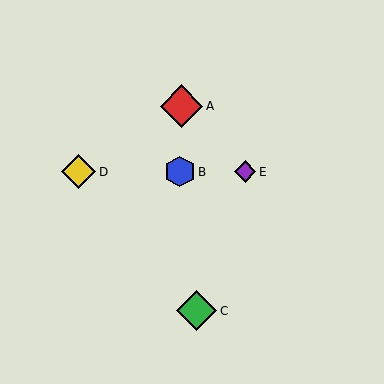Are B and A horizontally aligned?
No, B is at y≈172 and A is at y≈106.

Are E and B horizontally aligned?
Yes, both are at y≈172.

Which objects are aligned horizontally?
Objects B, D, E are aligned horizontally.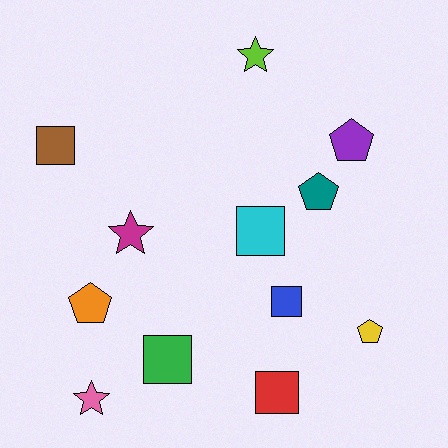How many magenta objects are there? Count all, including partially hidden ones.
There is 1 magenta object.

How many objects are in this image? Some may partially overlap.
There are 12 objects.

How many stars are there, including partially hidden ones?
There are 3 stars.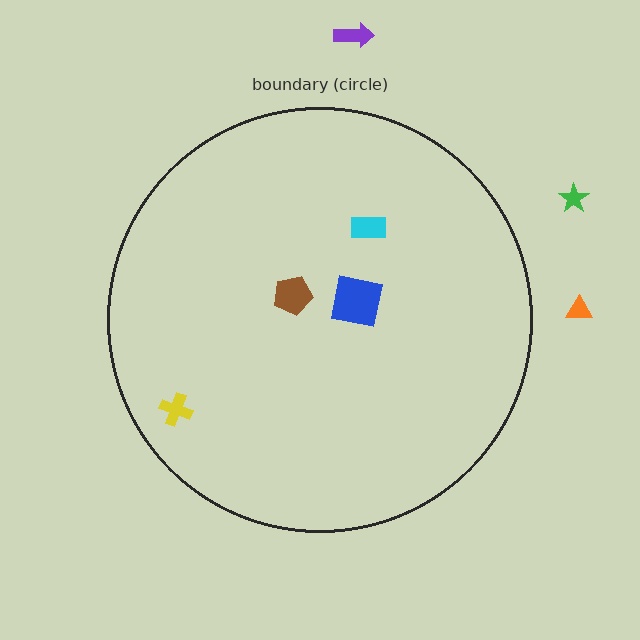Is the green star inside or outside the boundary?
Outside.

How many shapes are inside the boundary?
4 inside, 3 outside.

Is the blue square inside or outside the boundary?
Inside.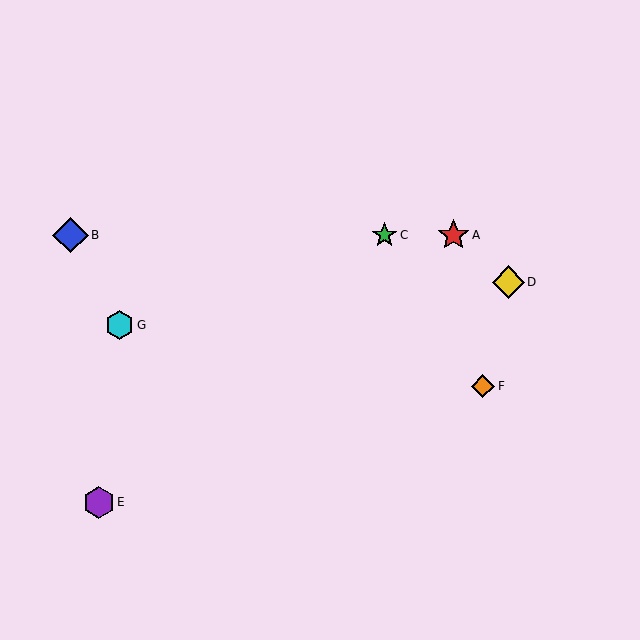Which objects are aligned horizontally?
Objects A, B, C are aligned horizontally.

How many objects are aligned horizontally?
3 objects (A, B, C) are aligned horizontally.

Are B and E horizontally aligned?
No, B is at y≈235 and E is at y≈502.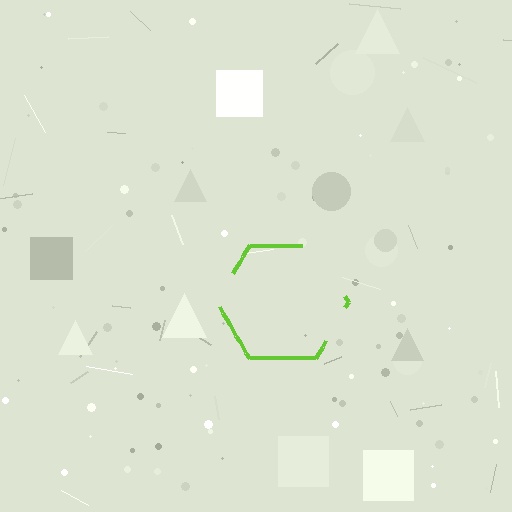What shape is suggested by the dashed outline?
The dashed outline suggests a hexagon.